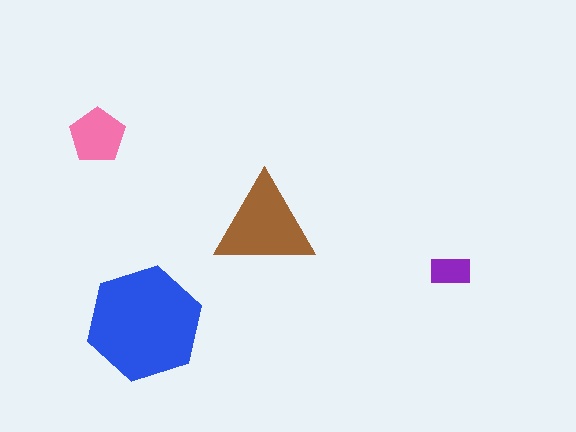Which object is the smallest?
The purple rectangle.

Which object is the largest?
The blue hexagon.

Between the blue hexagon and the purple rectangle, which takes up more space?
The blue hexagon.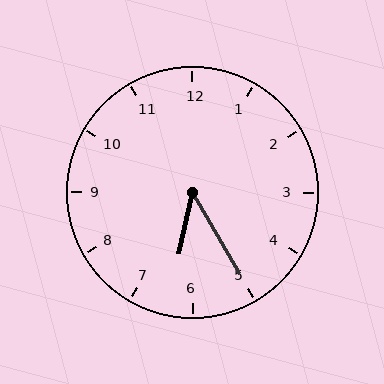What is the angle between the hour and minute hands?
Approximately 42 degrees.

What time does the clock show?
6:25.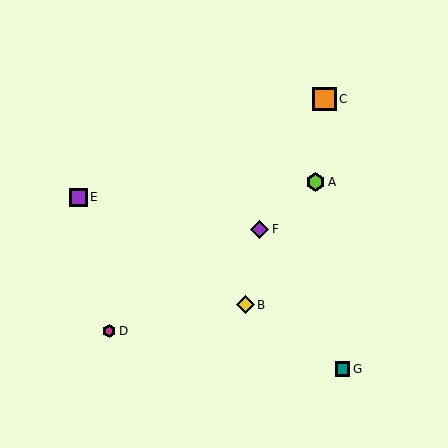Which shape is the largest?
The orange square (labeled C) is the largest.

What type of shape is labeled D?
Shape D is a magenta hexagon.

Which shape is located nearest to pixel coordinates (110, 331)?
The magenta hexagon (labeled D) at (109, 331) is nearest to that location.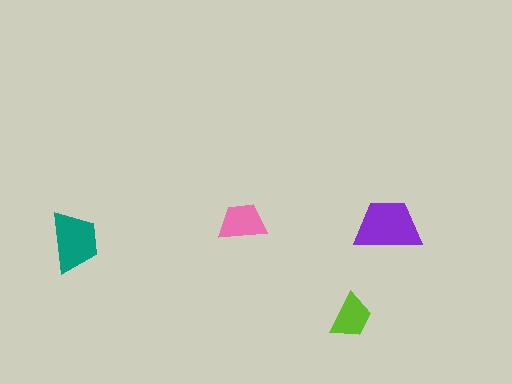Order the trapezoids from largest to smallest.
the purple one, the teal one, the pink one, the lime one.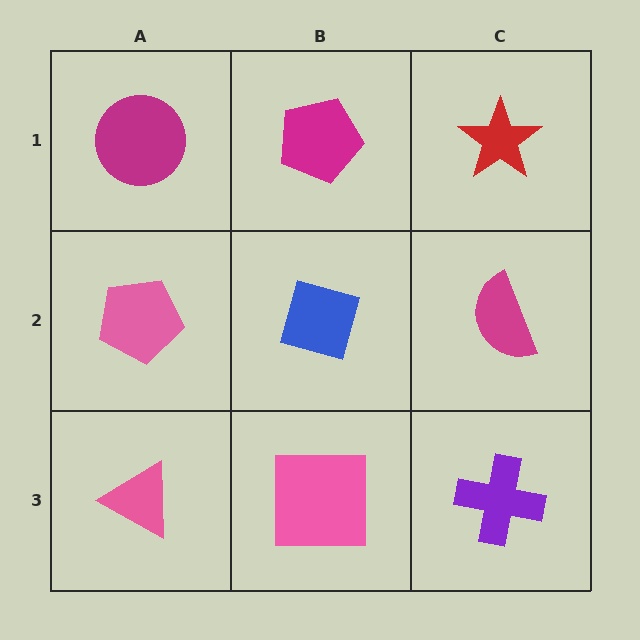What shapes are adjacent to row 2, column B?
A magenta pentagon (row 1, column B), a pink square (row 3, column B), a pink pentagon (row 2, column A), a magenta semicircle (row 2, column C).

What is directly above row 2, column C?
A red star.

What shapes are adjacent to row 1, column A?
A pink pentagon (row 2, column A), a magenta pentagon (row 1, column B).